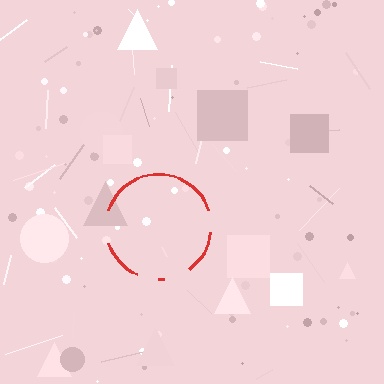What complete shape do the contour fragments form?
The contour fragments form a circle.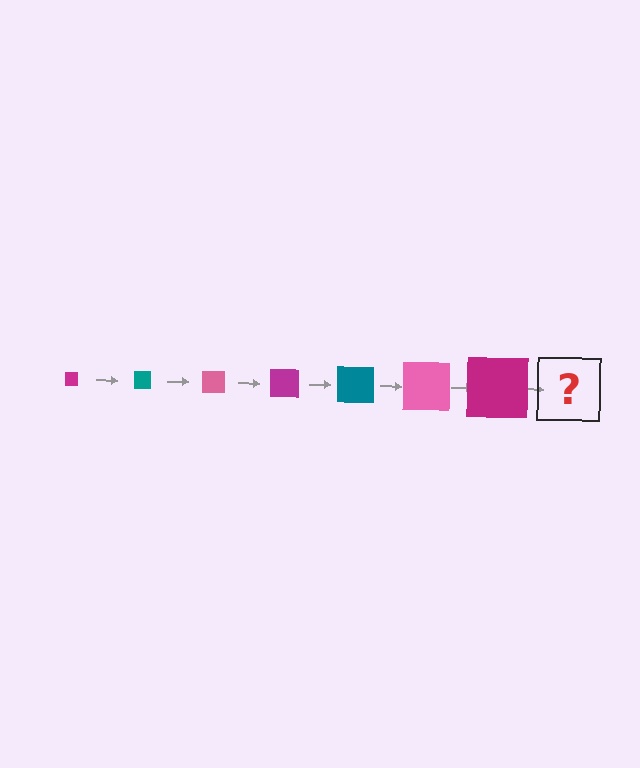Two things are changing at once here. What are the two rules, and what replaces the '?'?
The two rules are that the square grows larger each step and the color cycles through magenta, teal, and pink. The '?' should be a teal square, larger than the previous one.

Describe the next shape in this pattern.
It should be a teal square, larger than the previous one.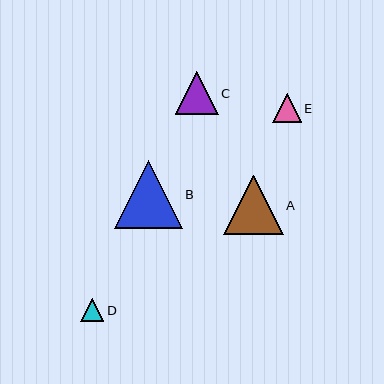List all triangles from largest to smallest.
From largest to smallest: B, A, C, E, D.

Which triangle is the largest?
Triangle B is the largest with a size of approximately 68 pixels.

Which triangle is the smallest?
Triangle D is the smallest with a size of approximately 23 pixels.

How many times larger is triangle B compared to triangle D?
Triangle B is approximately 3.0 times the size of triangle D.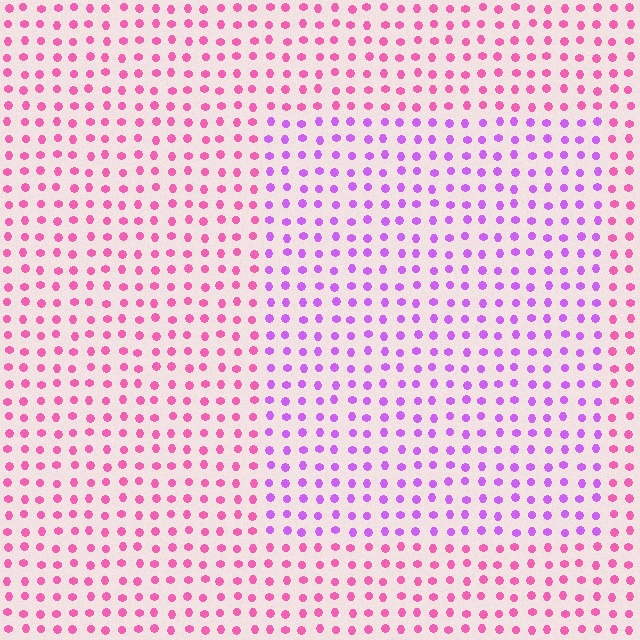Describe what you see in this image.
The image is filled with small pink elements in a uniform arrangement. A rectangle-shaped region is visible where the elements are tinted to a slightly different hue, forming a subtle color boundary.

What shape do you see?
I see a rectangle.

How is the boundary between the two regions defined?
The boundary is defined purely by a slight shift in hue (about 42 degrees). Spacing, size, and orientation are identical on both sides.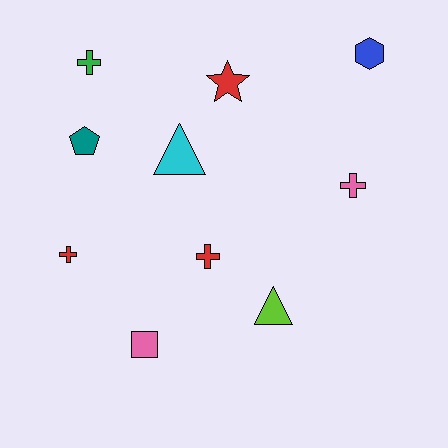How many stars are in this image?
There is 1 star.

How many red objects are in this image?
There are 3 red objects.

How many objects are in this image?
There are 10 objects.